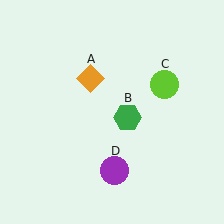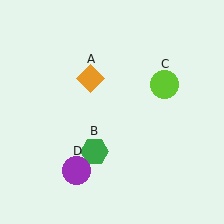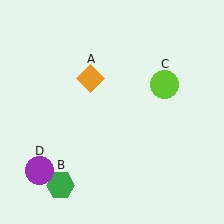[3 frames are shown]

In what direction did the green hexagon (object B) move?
The green hexagon (object B) moved down and to the left.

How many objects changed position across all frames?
2 objects changed position: green hexagon (object B), purple circle (object D).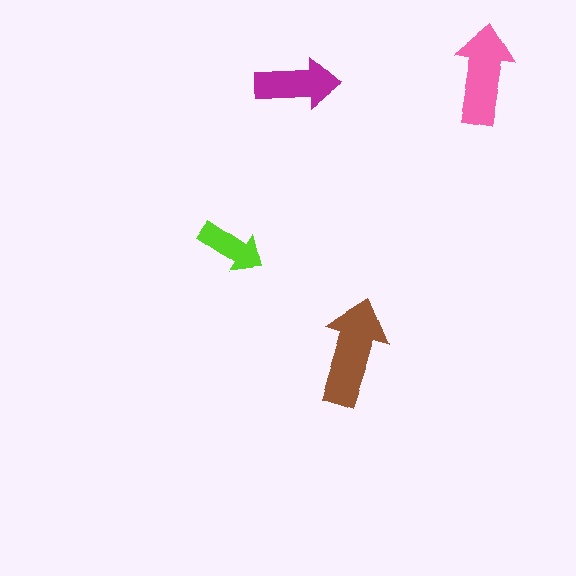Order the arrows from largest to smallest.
the brown one, the pink one, the magenta one, the lime one.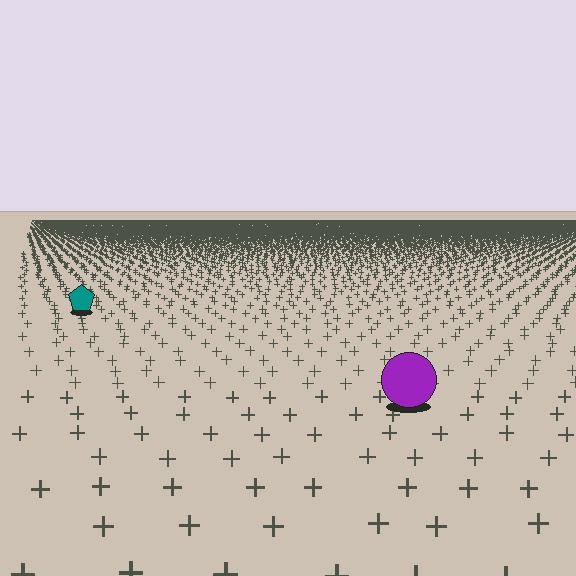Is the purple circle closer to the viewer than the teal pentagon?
Yes. The purple circle is closer — you can tell from the texture gradient: the ground texture is coarser near it.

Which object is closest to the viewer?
The purple circle is closest. The texture marks near it are larger and more spread out.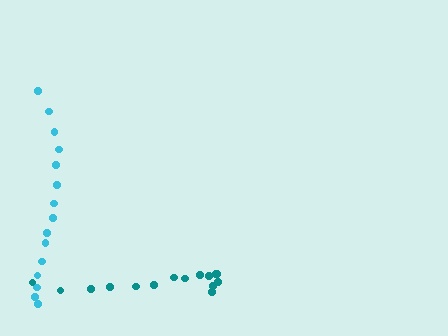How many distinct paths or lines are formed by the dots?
There are 2 distinct paths.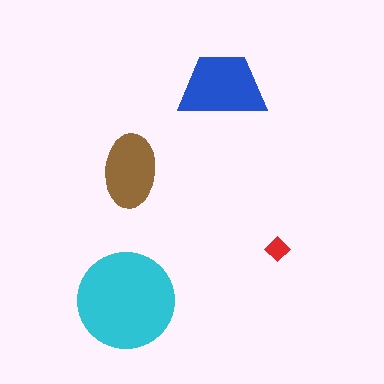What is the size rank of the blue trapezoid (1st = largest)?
2nd.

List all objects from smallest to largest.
The red diamond, the brown ellipse, the blue trapezoid, the cyan circle.